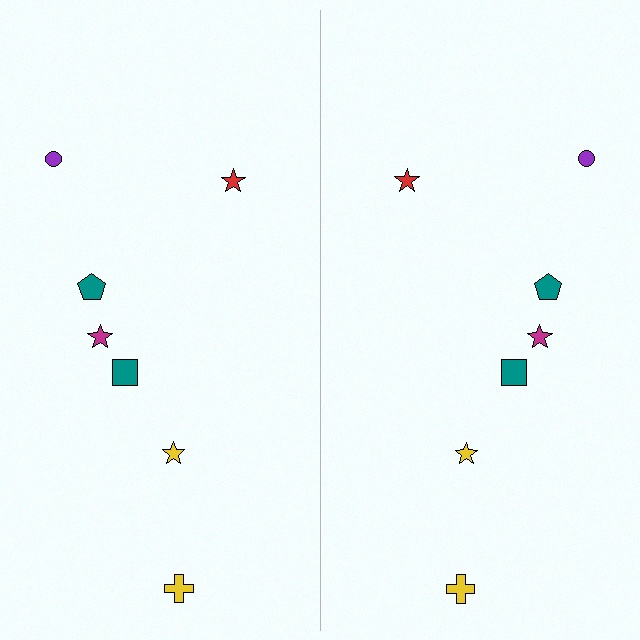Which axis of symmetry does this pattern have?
The pattern has a vertical axis of symmetry running through the center of the image.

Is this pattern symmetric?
Yes, this pattern has bilateral (reflection) symmetry.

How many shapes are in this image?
There are 14 shapes in this image.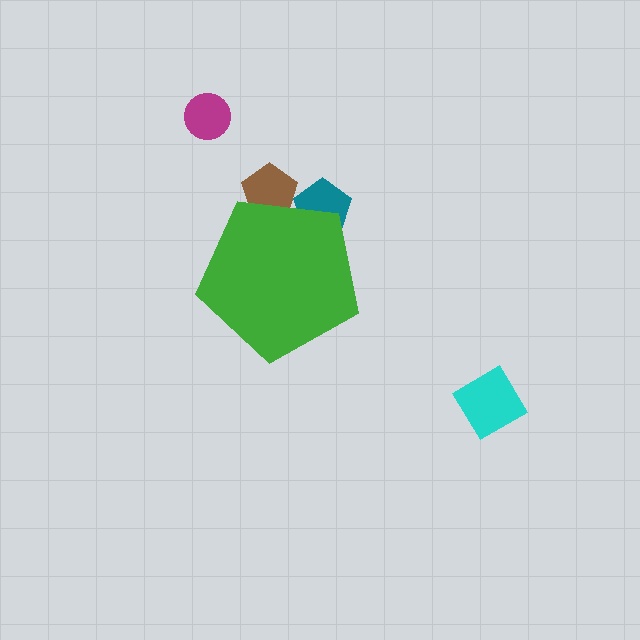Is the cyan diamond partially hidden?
No, the cyan diamond is fully visible.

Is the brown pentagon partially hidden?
Yes, the brown pentagon is partially hidden behind the green pentagon.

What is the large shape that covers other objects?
A green pentagon.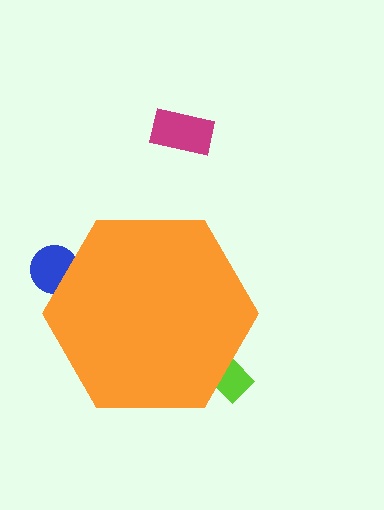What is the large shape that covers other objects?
An orange hexagon.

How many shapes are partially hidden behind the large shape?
2 shapes are partially hidden.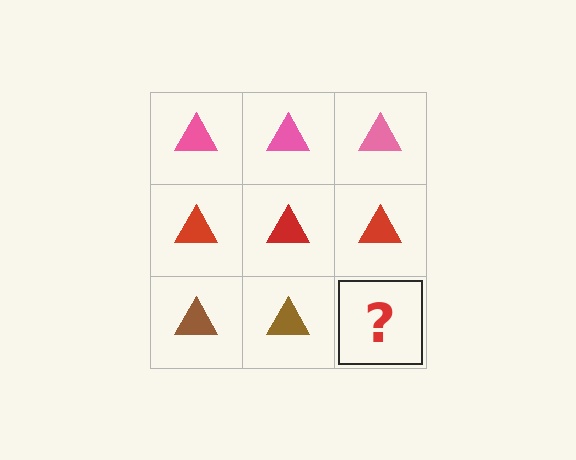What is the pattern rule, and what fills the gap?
The rule is that each row has a consistent color. The gap should be filled with a brown triangle.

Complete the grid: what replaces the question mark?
The question mark should be replaced with a brown triangle.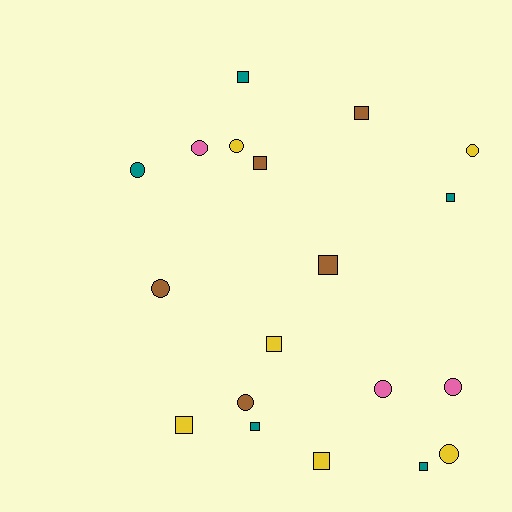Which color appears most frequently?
Yellow, with 6 objects.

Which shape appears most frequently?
Square, with 10 objects.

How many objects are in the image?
There are 19 objects.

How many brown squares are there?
There are 3 brown squares.